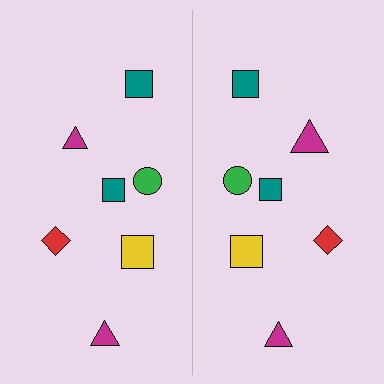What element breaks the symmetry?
The magenta triangle on the right side has a different size than its mirror counterpart.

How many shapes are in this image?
There are 14 shapes in this image.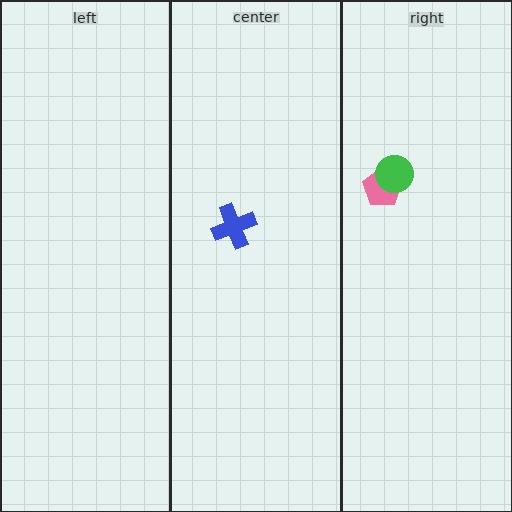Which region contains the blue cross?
The center region.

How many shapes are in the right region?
2.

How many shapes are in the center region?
1.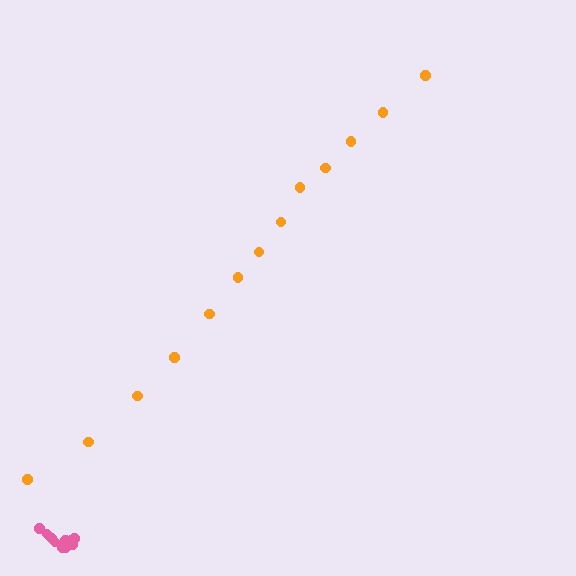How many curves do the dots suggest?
There are 2 distinct paths.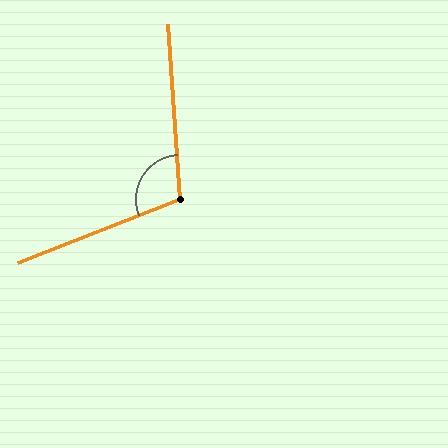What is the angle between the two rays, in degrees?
Approximately 107 degrees.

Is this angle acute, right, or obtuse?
It is obtuse.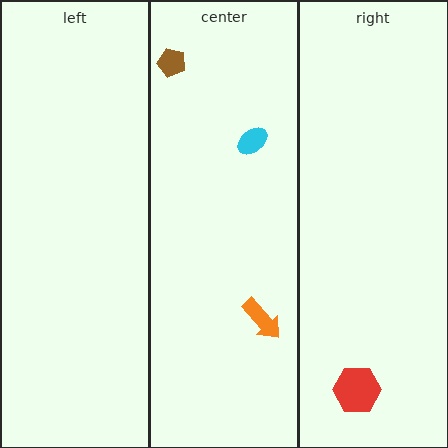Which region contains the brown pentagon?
The center region.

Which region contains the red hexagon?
The right region.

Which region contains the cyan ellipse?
The center region.